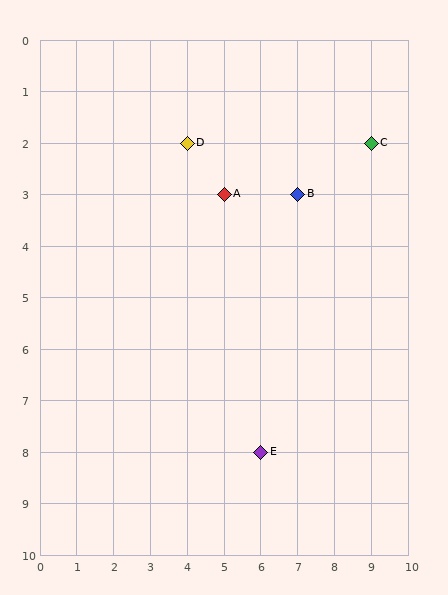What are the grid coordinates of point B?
Point B is at grid coordinates (7, 3).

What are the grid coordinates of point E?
Point E is at grid coordinates (6, 8).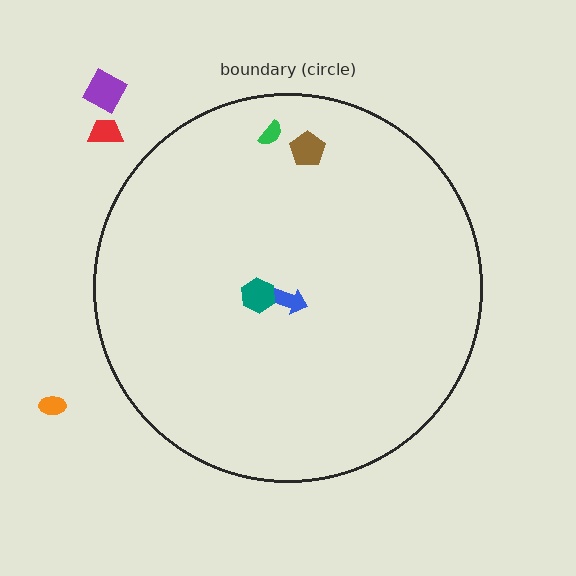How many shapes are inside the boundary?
4 inside, 3 outside.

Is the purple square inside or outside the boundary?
Outside.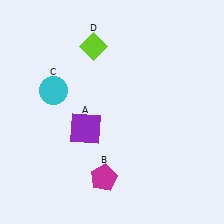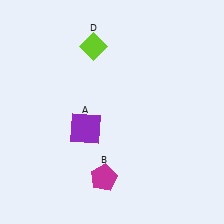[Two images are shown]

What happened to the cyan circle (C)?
The cyan circle (C) was removed in Image 2. It was in the top-left area of Image 1.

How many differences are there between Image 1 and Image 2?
There is 1 difference between the two images.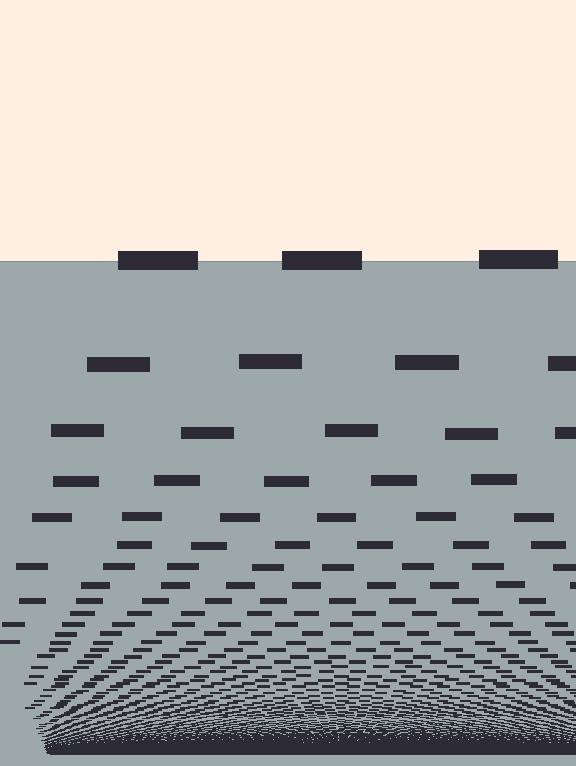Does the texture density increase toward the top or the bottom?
Density increases toward the bottom.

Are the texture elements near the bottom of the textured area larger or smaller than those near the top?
Smaller. The gradient is inverted — elements near the bottom are smaller and denser.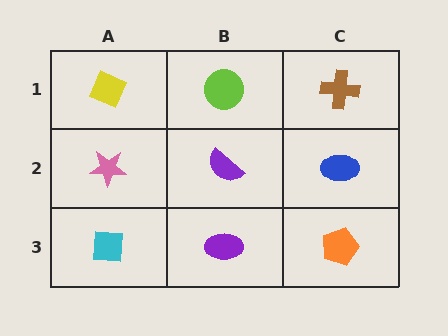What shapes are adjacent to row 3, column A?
A pink star (row 2, column A), a purple ellipse (row 3, column B).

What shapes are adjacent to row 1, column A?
A pink star (row 2, column A), a lime circle (row 1, column B).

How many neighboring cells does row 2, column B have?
4.